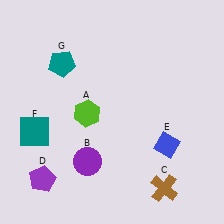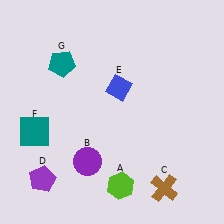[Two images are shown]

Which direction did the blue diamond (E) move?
The blue diamond (E) moved up.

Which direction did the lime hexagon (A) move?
The lime hexagon (A) moved down.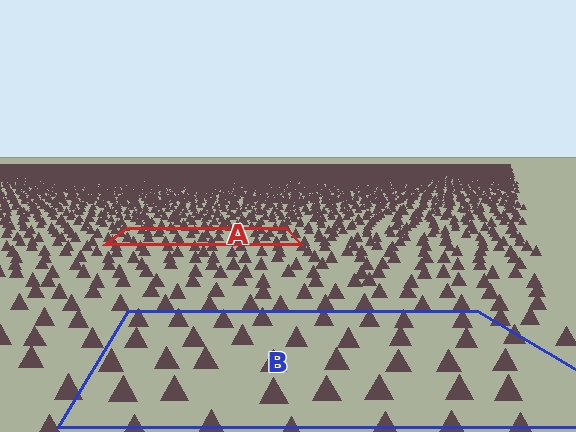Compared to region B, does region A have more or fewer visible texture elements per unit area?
Region A has more texture elements per unit area — they are packed more densely because it is farther away.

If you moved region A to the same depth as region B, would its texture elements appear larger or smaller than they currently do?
They would appear larger. At a closer depth, the same texture elements are projected at a bigger on-screen size.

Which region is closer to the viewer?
Region B is closer. The texture elements there are larger and more spread out.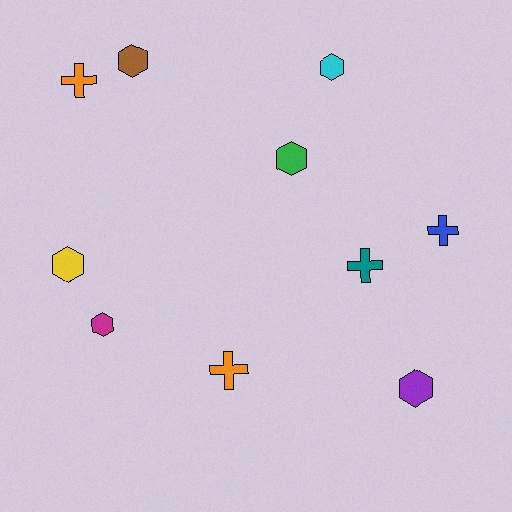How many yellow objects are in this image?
There is 1 yellow object.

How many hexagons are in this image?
There are 6 hexagons.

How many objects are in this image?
There are 10 objects.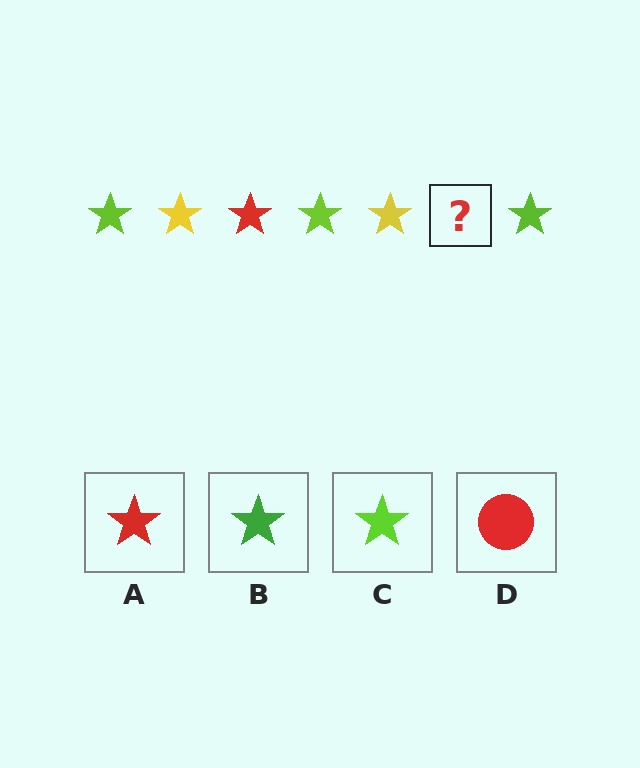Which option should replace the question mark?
Option A.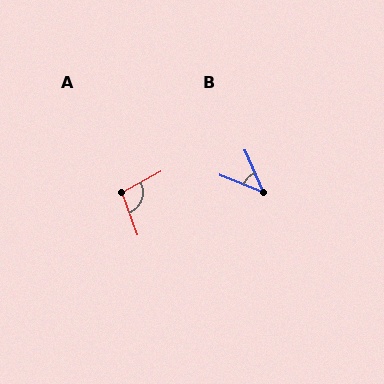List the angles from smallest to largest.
B (44°), A (98°).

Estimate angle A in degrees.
Approximately 98 degrees.